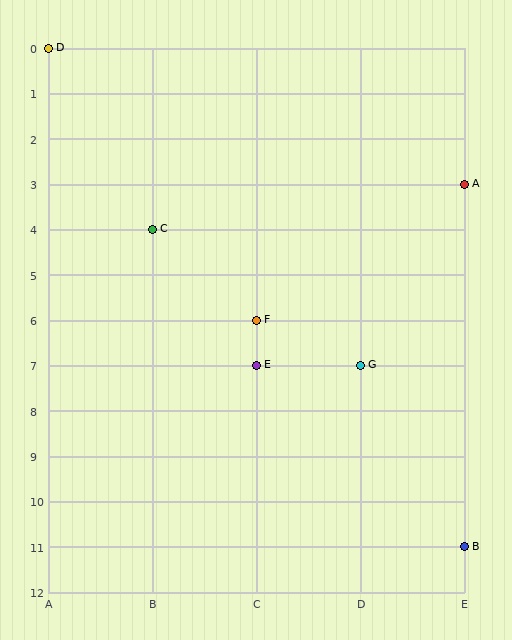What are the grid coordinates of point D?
Point D is at grid coordinates (A, 0).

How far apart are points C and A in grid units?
Points C and A are 3 columns and 1 row apart (about 3.2 grid units diagonally).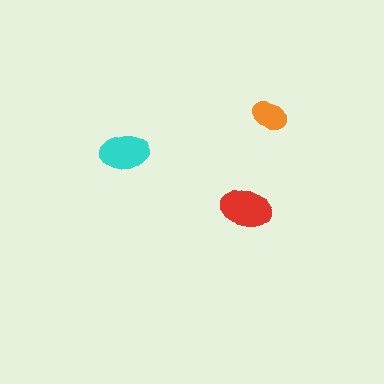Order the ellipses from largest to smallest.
the red one, the cyan one, the orange one.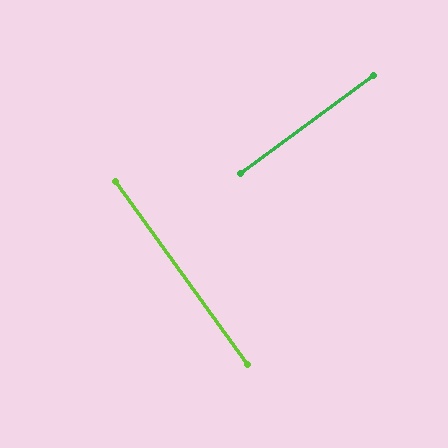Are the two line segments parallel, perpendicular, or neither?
Perpendicular — they meet at approximately 89°.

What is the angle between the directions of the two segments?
Approximately 89 degrees.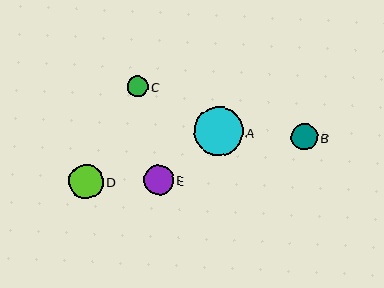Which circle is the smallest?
Circle C is the smallest with a size of approximately 21 pixels.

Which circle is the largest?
Circle A is the largest with a size of approximately 49 pixels.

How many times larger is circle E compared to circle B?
Circle E is approximately 1.1 times the size of circle B.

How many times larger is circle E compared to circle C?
Circle E is approximately 1.4 times the size of circle C.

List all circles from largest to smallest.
From largest to smallest: A, D, E, B, C.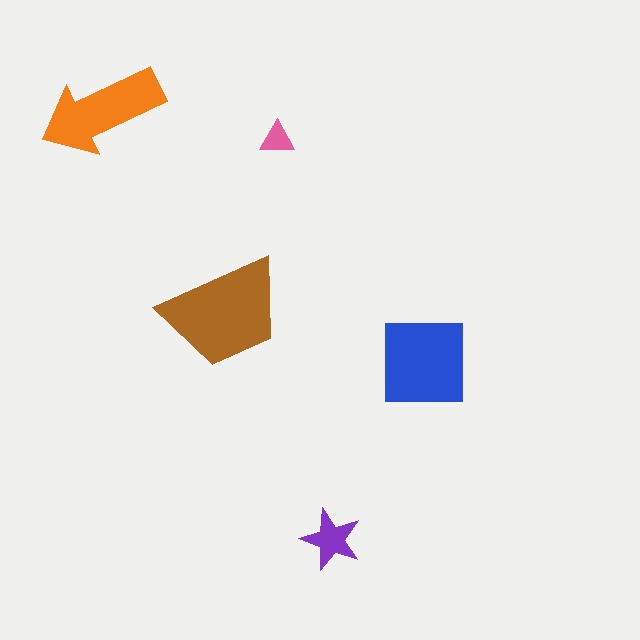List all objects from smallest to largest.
The pink triangle, the purple star, the orange arrow, the blue square, the brown trapezoid.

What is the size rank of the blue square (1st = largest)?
2nd.